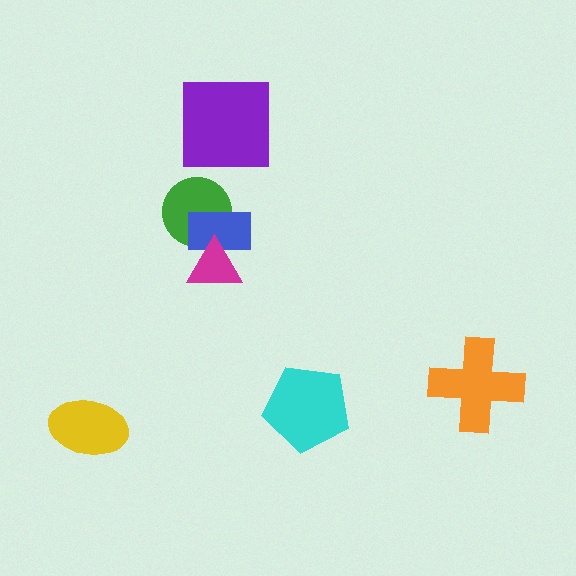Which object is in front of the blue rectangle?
The magenta triangle is in front of the blue rectangle.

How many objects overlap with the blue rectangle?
2 objects overlap with the blue rectangle.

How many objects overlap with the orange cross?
0 objects overlap with the orange cross.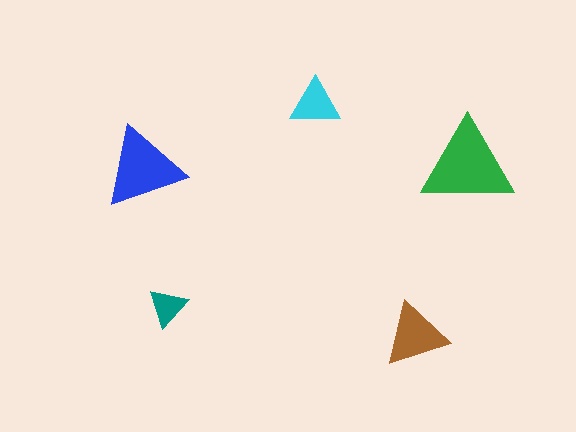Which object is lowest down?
The brown triangle is bottommost.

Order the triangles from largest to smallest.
the green one, the blue one, the brown one, the cyan one, the teal one.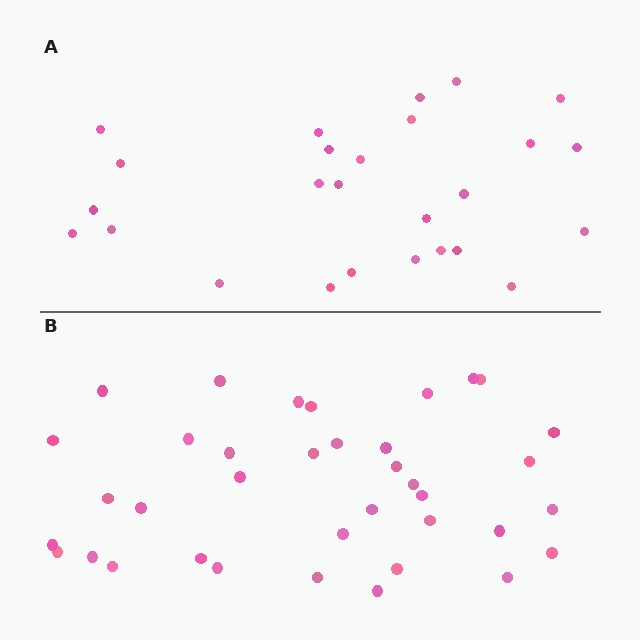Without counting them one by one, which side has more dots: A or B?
Region B (the bottom region) has more dots.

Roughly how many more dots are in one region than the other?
Region B has roughly 12 or so more dots than region A.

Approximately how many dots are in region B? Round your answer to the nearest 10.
About 40 dots. (The exact count is 37, which rounds to 40.)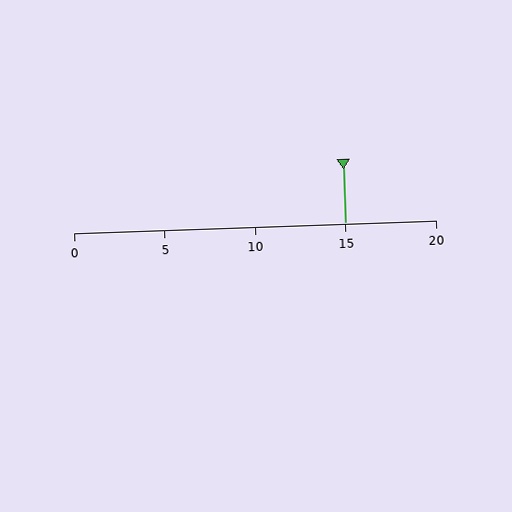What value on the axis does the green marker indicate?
The marker indicates approximately 15.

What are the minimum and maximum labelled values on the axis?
The axis runs from 0 to 20.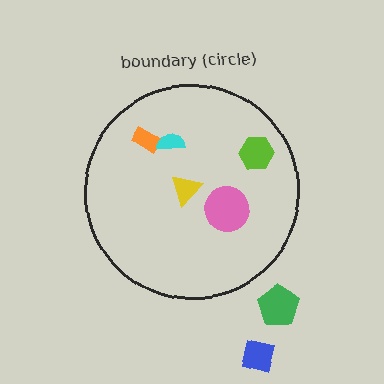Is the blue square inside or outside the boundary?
Outside.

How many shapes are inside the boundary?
5 inside, 2 outside.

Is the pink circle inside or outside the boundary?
Inside.